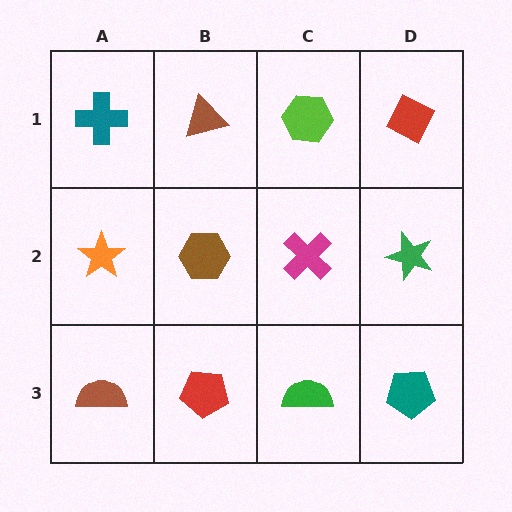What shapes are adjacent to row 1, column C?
A magenta cross (row 2, column C), a brown triangle (row 1, column B), a red diamond (row 1, column D).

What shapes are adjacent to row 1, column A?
An orange star (row 2, column A), a brown triangle (row 1, column B).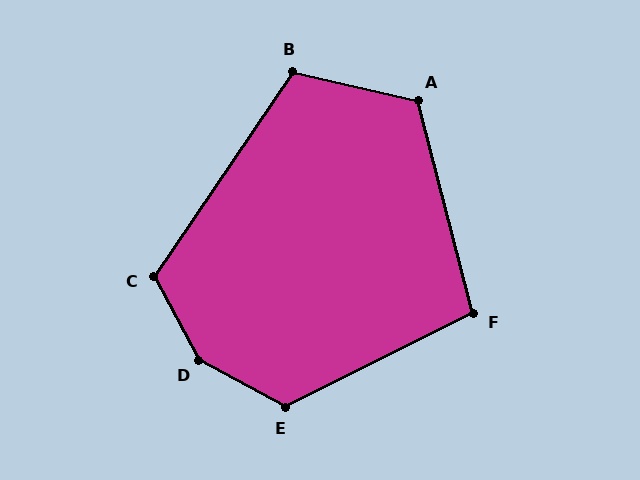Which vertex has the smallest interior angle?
F, at approximately 102 degrees.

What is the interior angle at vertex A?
Approximately 118 degrees (obtuse).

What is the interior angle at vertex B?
Approximately 111 degrees (obtuse).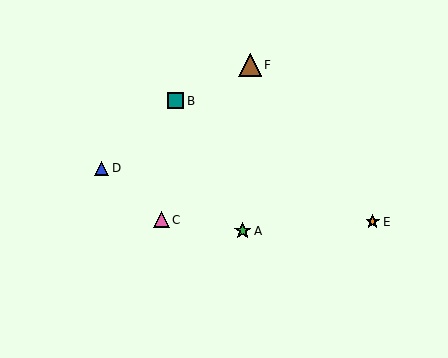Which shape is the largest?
The brown triangle (labeled F) is the largest.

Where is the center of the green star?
The center of the green star is at (243, 231).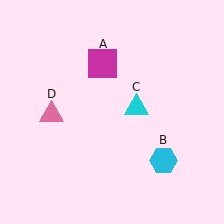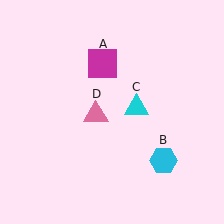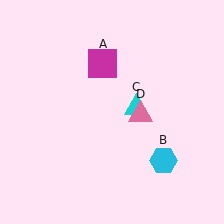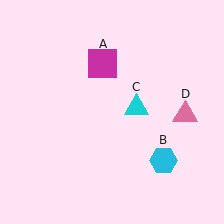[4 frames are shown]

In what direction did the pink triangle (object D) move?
The pink triangle (object D) moved right.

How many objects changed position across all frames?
1 object changed position: pink triangle (object D).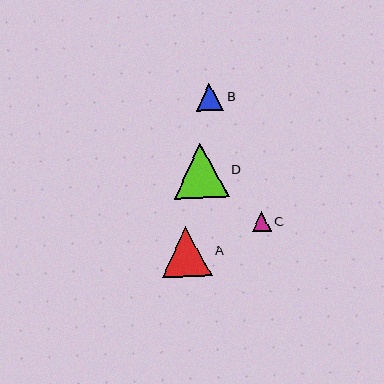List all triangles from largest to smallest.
From largest to smallest: D, A, B, C.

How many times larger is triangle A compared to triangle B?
Triangle A is approximately 1.9 times the size of triangle B.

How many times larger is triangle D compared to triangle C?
Triangle D is approximately 2.8 times the size of triangle C.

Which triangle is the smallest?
Triangle C is the smallest with a size of approximately 20 pixels.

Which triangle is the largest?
Triangle D is the largest with a size of approximately 55 pixels.